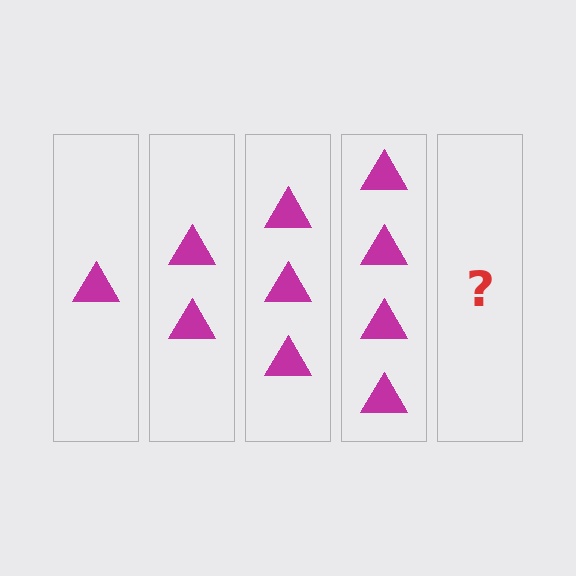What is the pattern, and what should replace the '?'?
The pattern is that each step adds one more triangle. The '?' should be 5 triangles.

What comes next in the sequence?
The next element should be 5 triangles.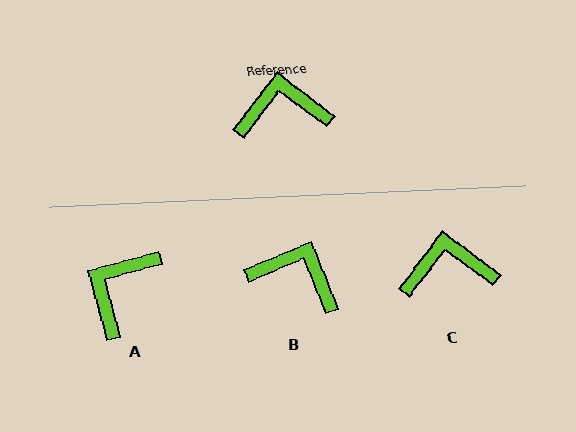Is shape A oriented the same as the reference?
No, it is off by about 52 degrees.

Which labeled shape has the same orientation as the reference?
C.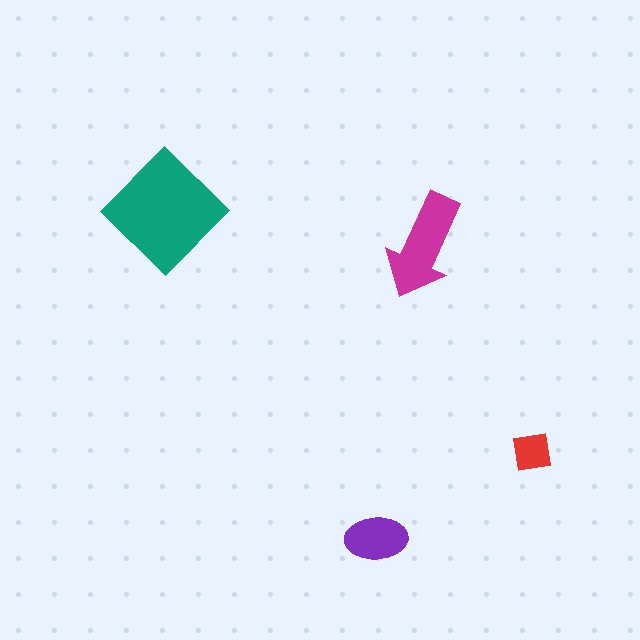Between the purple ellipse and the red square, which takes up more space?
The purple ellipse.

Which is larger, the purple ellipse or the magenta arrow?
The magenta arrow.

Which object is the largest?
The teal diamond.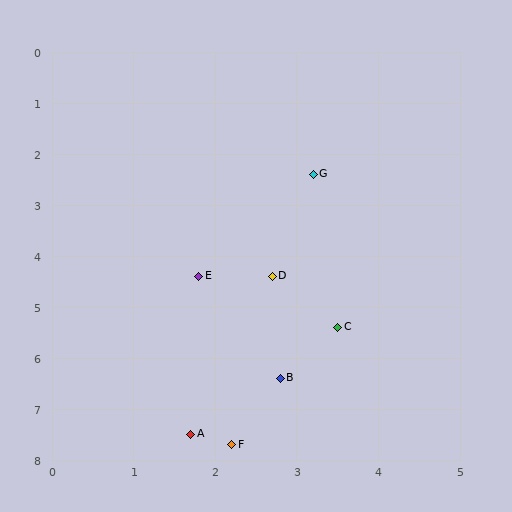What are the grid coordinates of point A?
Point A is at approximately (1.7, 7.5).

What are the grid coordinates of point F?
Point F is at approximately (2.2, 7.7).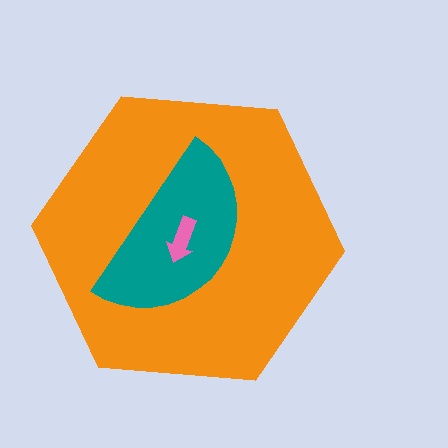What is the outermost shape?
The orange hexagon.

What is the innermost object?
The pink arrow.